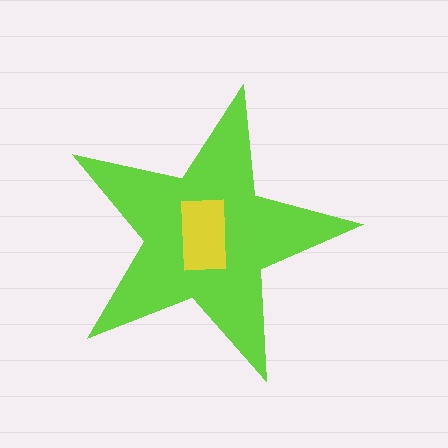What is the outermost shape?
The lime star.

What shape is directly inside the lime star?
The yellow rectangle.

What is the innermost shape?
The yellow rectangle.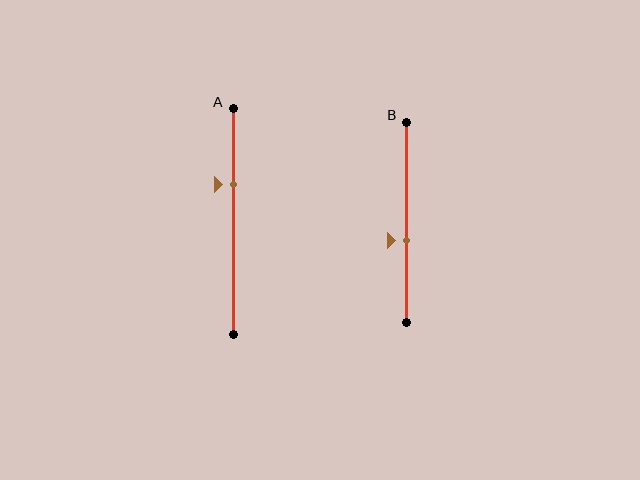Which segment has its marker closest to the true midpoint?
Segment B has its marker closest to the true midpoint.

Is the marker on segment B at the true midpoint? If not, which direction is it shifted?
No, the marker on segment B is shifted downward by about 9% of the segment length.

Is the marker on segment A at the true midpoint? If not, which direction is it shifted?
No, the marker on segment A is shifted upward by about 17% of the segment length.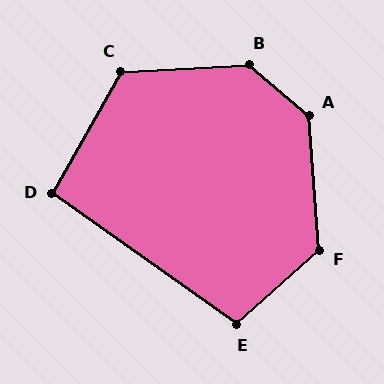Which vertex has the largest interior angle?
B, at approximately 136 degrees.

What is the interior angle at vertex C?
Approximately 123 degrees (obtuse).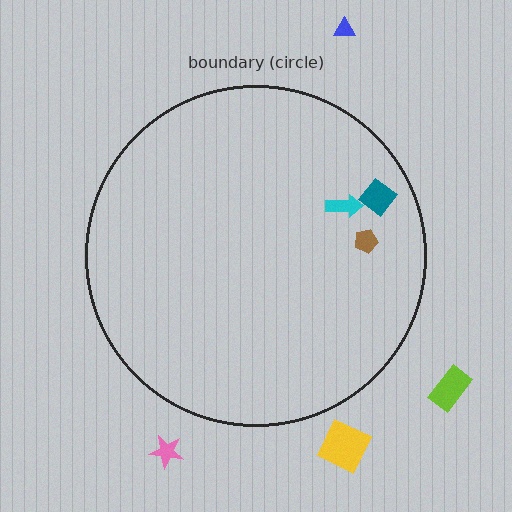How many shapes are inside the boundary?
3 inside, 4 outside.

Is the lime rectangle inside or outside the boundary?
Outside.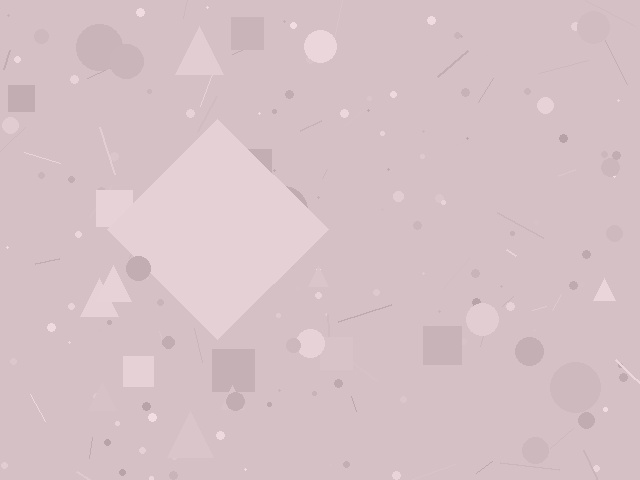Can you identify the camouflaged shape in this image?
The camouflaged shape is a diamond.